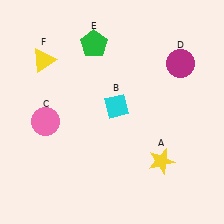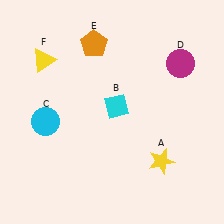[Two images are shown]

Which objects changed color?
C changed from pink to cyan. E changed from green to orange.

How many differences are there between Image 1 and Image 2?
There are 2 differences between the two images.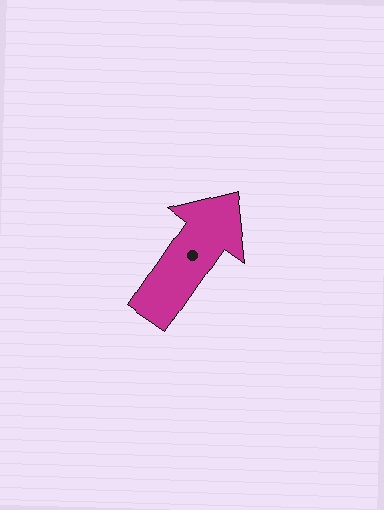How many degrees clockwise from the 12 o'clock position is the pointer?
Approximately 35 degrees.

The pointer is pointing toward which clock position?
Roughly 1 o'clock.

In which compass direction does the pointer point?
Northeast.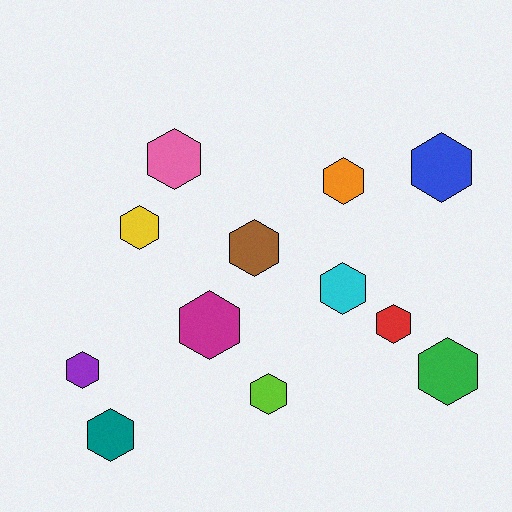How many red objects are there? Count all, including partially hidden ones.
There is 1 red object.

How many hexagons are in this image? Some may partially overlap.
There are 12 hexagons.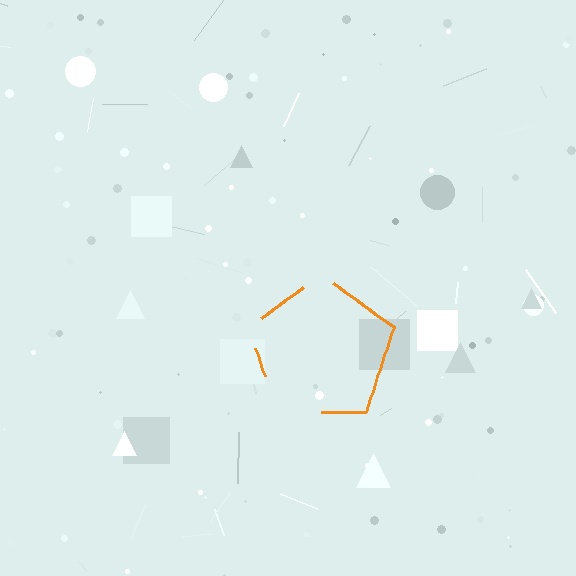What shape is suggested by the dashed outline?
The dashed outline suggests a pentagon.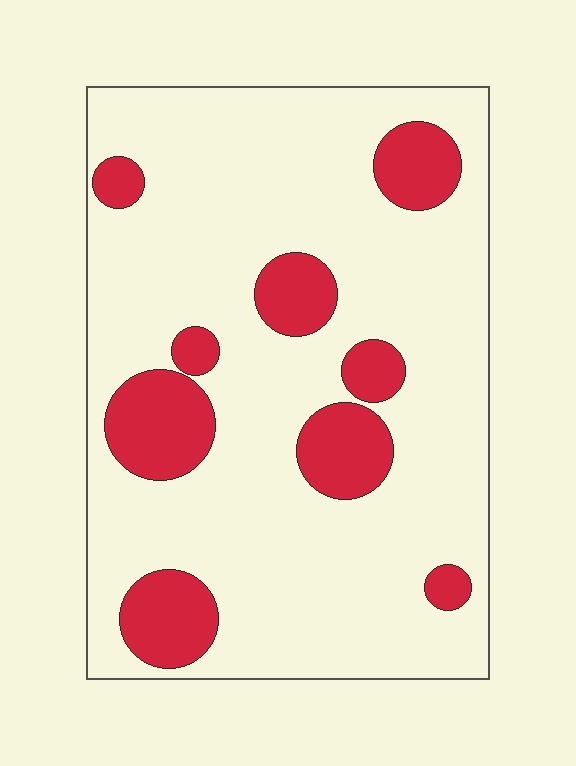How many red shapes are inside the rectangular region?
9.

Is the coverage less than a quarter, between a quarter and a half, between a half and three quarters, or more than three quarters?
Less than a quarter.